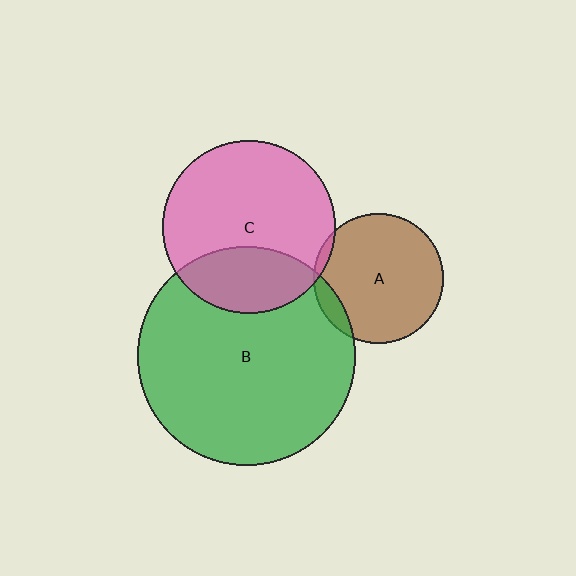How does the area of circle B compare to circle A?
Approximately 2.8 times.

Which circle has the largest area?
Circle B (green).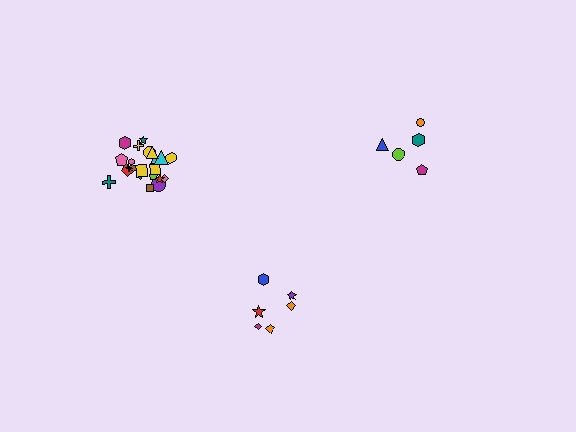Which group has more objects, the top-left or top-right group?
The top-left group.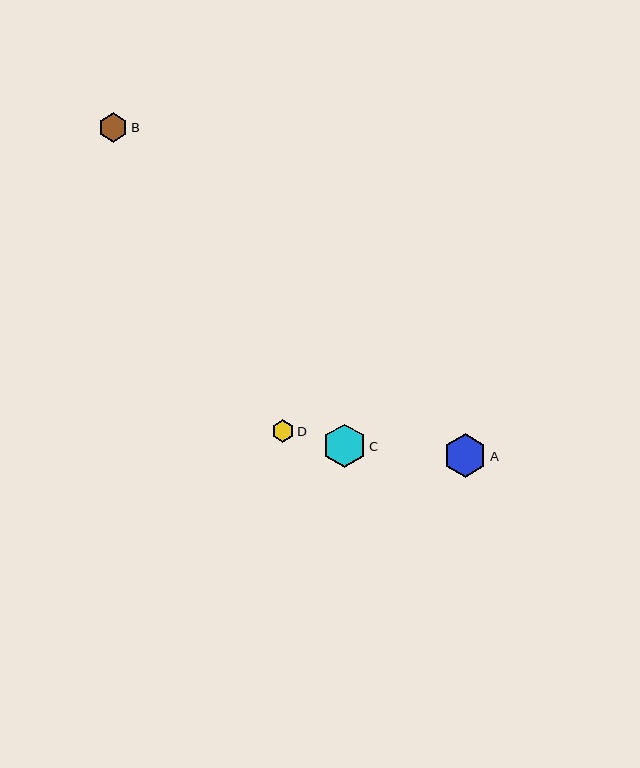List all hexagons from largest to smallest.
From largest to smallest: C, A, B, D.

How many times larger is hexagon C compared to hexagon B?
Hexagon C is approximately 1.5 times the size of hexagon B.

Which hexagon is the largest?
Hexagon C is the largest with a size of approximately 44 pixels.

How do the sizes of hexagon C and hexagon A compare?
Hexagon C and hexagon A are approximately the same size.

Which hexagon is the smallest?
Hexagon D is the smallest with a size of approximately 23 pixels.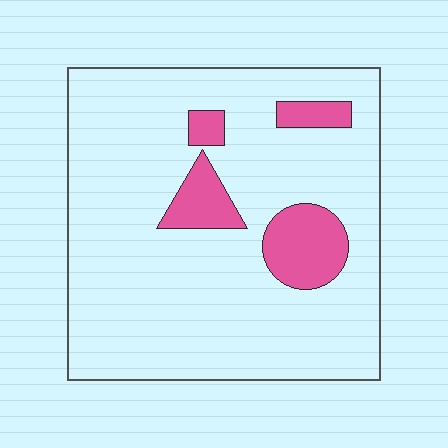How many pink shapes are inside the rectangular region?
4.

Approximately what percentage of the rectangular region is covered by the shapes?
Approximately 15%.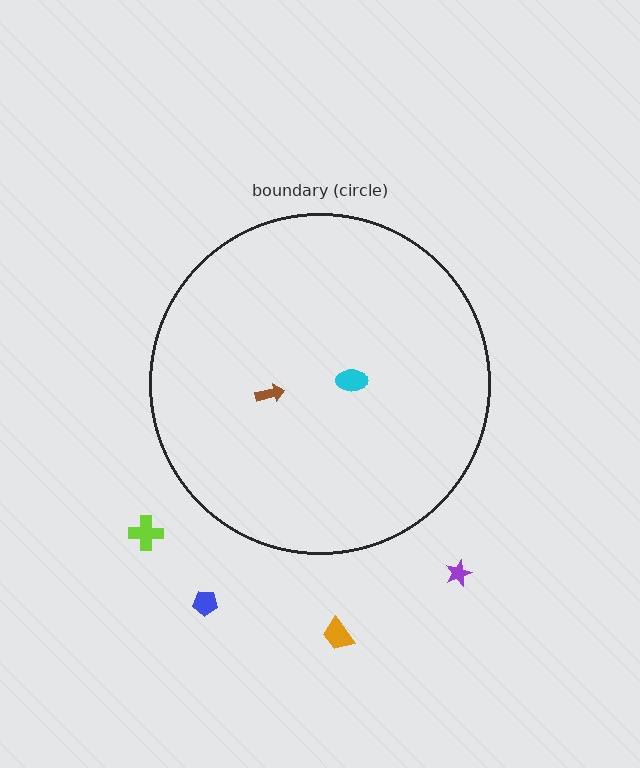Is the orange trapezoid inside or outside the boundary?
Outside.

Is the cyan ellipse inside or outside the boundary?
Inside.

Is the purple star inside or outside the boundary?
Outside.